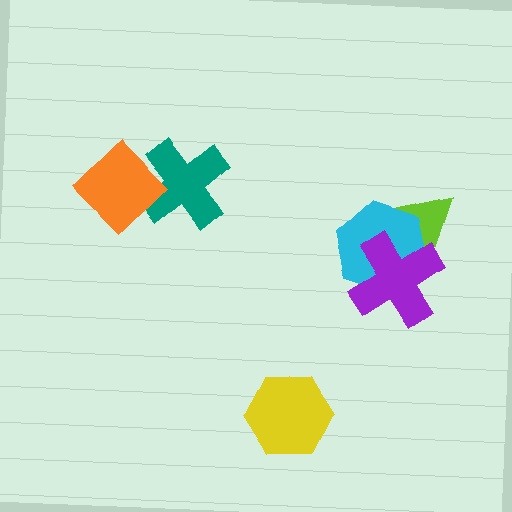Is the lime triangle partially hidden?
Yes, it is partially covered by another shape.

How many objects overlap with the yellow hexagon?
0 objects overlap with the yellow hexagon.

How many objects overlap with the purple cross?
2 objects overlap with the purple cross.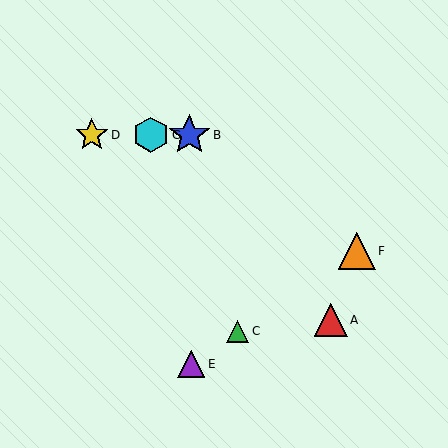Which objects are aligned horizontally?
Objects B, D, G are aligned horizontally.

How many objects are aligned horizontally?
3 objects (B, D, G) are aligned horizontally.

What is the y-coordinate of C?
Object C is at y≈331.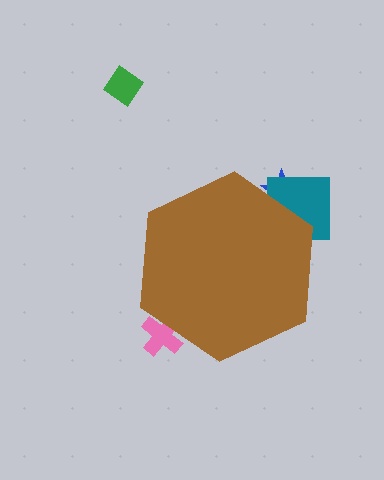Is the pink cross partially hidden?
Yes, the pink cross is partially hidden behind the brown hexagon.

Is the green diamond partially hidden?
No, the green diamond is fully visible.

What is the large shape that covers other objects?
A brown hexagon.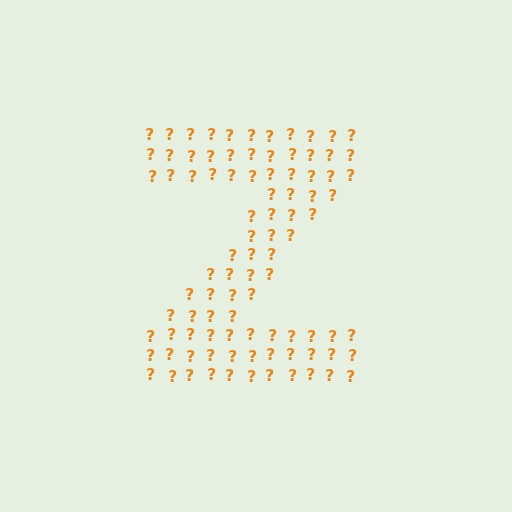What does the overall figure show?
The overall figure shows the letter Z.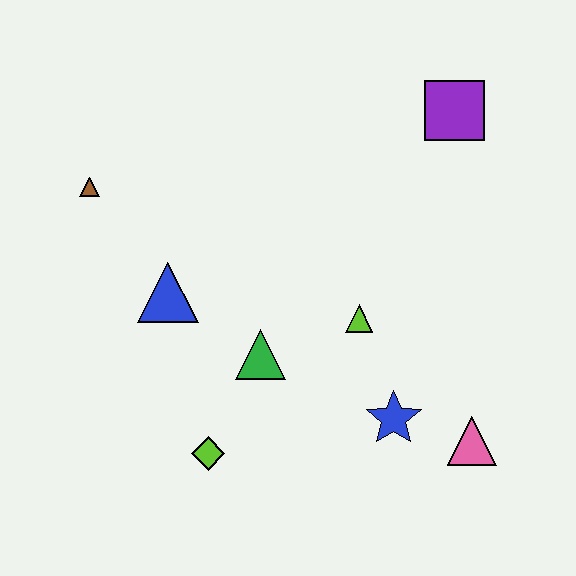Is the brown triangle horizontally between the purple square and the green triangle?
No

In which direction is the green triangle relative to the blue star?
The green triangle is to the left of the blue star.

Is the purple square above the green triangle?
Yes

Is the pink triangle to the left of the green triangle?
No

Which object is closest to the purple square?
The lime triangle is closest to the purple square.